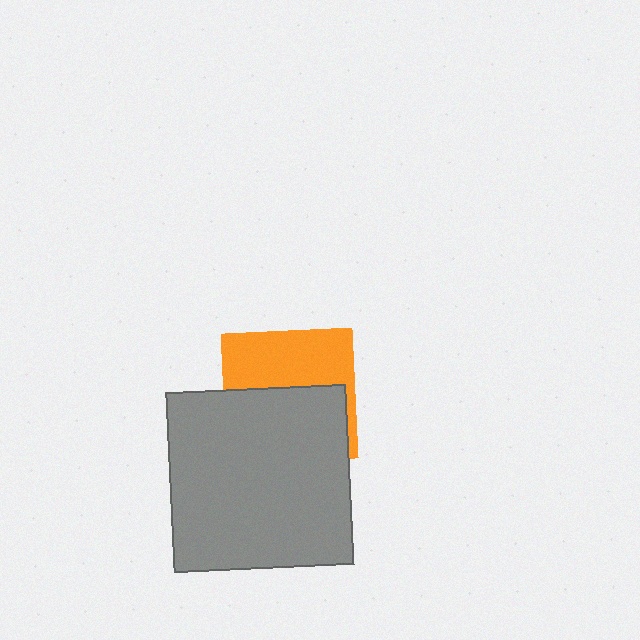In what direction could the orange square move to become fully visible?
The orange square could move up. That would shift it out from behind the gray square entirely.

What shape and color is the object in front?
The object in front is a gray square.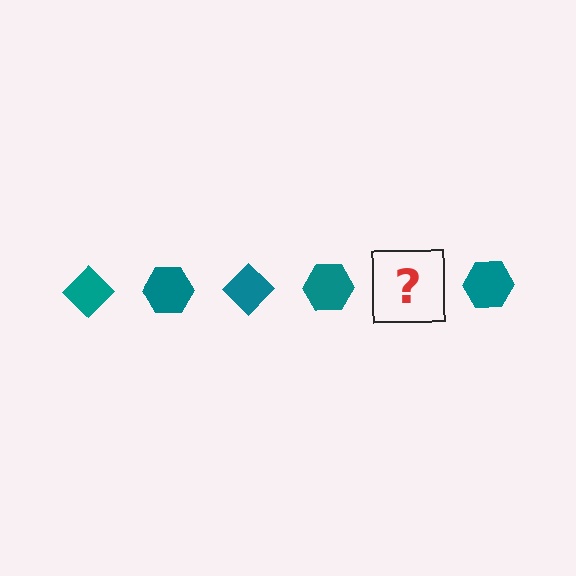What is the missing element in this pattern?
The missing element is a teal diamond.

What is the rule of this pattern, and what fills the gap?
The rule is that the pattern cycles through diamond, hexagon shapes in teal. The gap should be filled with a teal diamond.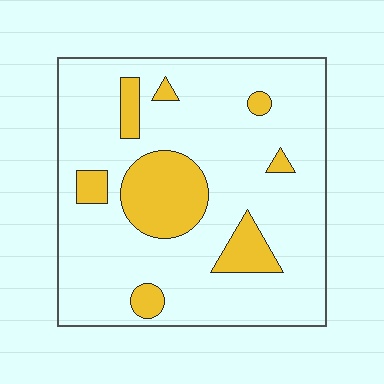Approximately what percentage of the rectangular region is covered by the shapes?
Approximately 20%.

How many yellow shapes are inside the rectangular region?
8.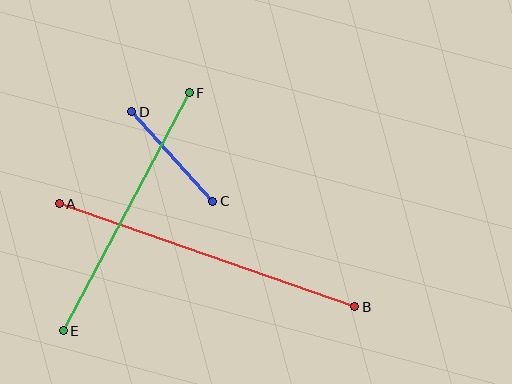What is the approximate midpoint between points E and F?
The midpoint is at approximately (126, 212) pixels.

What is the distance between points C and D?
The distance is approximately 120 pixels.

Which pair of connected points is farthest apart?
Points A and B are farthest apart.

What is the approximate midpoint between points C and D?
The midpoint is at approximately (172, 157) pixels.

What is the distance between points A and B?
The distance is approximately 313 pixels.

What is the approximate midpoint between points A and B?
The midpoint is at approximately (207, 255) pixels.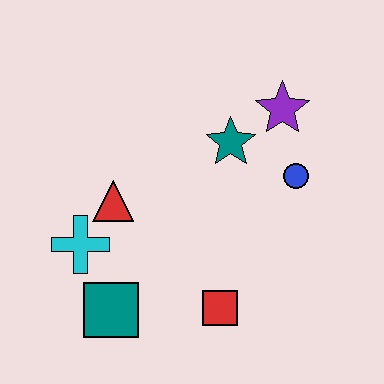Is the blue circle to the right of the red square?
Yes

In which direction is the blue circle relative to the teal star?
The blue circle is to the right of the teal star.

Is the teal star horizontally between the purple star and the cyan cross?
Yes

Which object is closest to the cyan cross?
The red triangle is closest to the cyan cross.